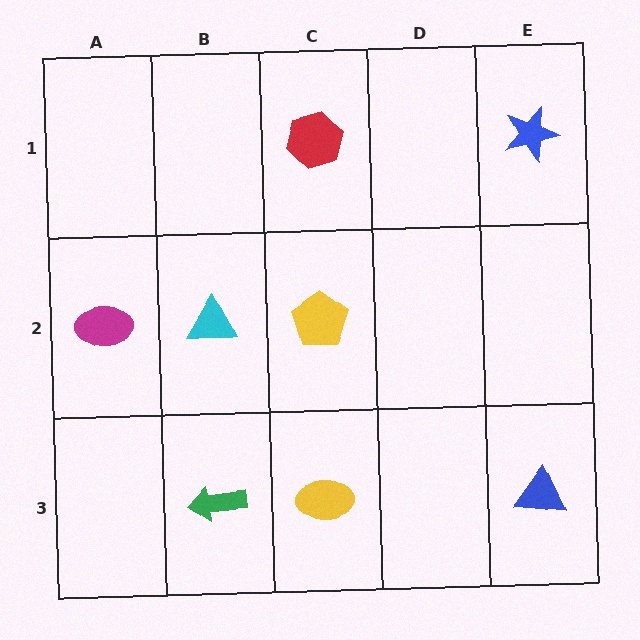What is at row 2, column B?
A cyan triangle.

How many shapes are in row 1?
2 shapes.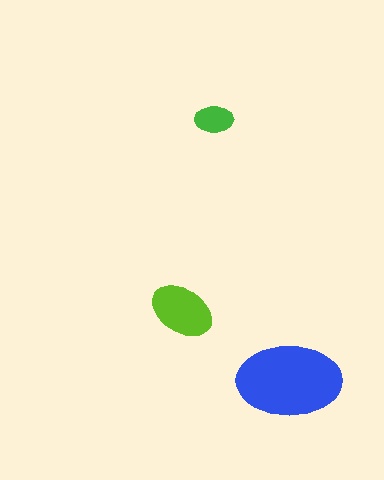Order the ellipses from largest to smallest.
the blue one, the lime one, the green one.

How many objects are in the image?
There are 3 objects in the image.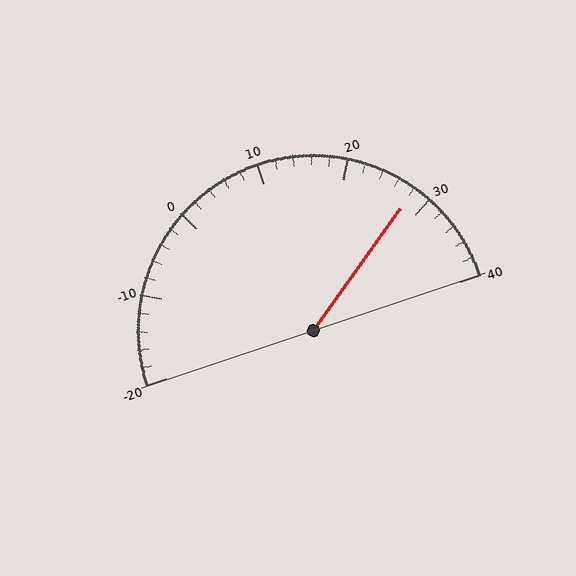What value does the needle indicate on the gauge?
The needle indicates approximately 28.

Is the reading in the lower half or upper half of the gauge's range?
The reading is in the upper half of the range (-20 to 40).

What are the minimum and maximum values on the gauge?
The gauge ranges from -20 to 40.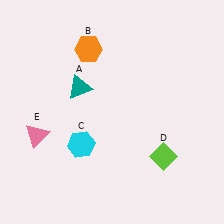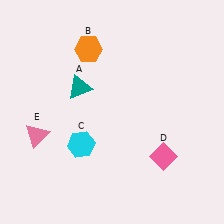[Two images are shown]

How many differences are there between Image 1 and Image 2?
There is 1 difference between the two images.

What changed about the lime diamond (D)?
In Image 1, D is lime. In Image 2, it changed to pink.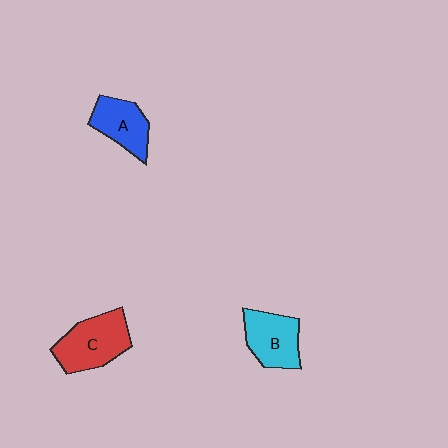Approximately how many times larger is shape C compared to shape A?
Approximately 1.4 times.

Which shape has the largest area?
Shape C (red).